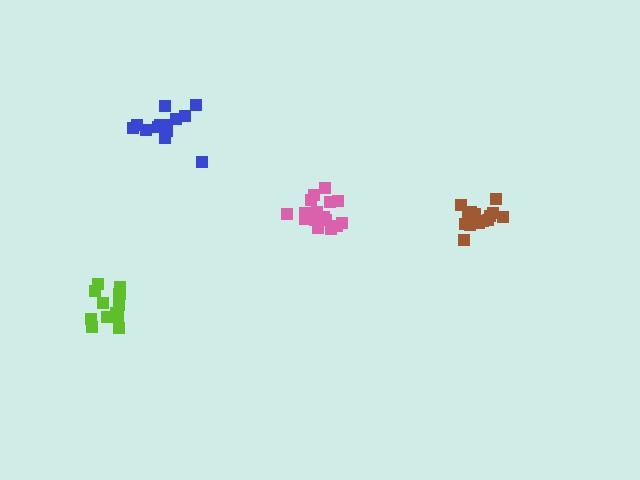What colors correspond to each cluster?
The clusters are colored: lime, brown, pink, blue.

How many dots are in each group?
Group 1: 13 dots, Group 2: 14 dots, Group 3: 16 dots, Group 4: 13 dots (56 total).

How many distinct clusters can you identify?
There are 4 distinct clusters.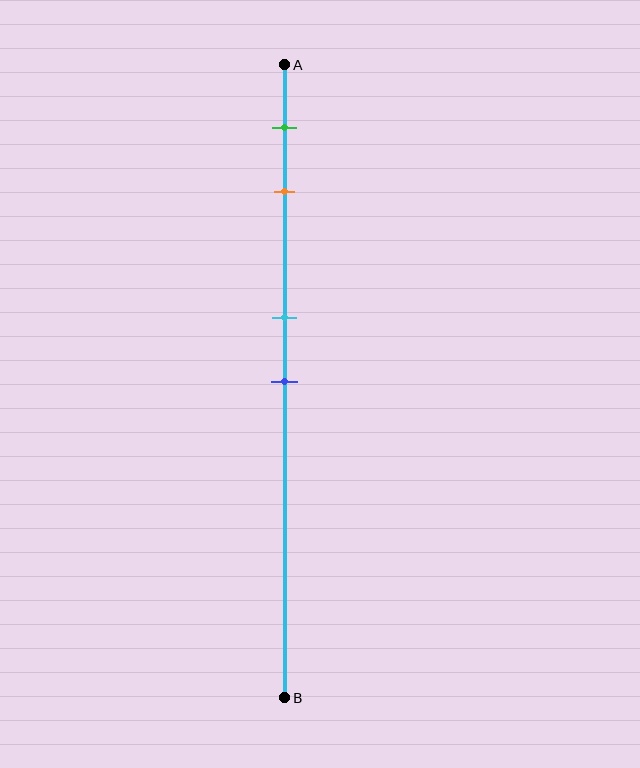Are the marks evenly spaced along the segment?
No, the marks are not evenly spaced.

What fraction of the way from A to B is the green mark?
The green mark is approximately 10% (0.1) of the way from A to B.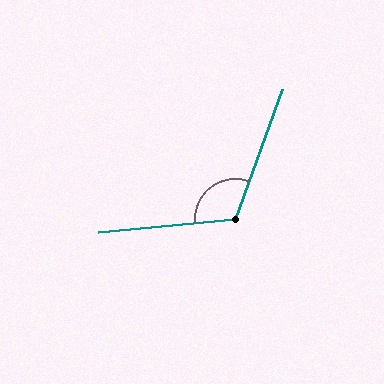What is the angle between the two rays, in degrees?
Approximately 115 degrees.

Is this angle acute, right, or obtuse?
It is obtuse.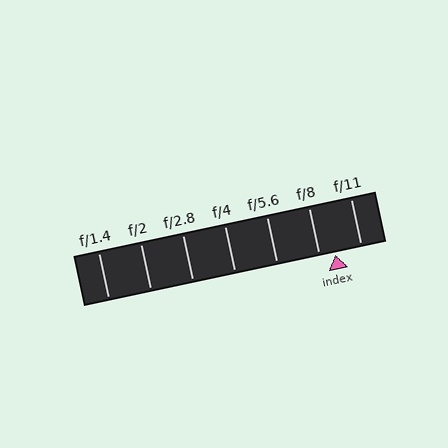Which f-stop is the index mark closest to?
The index mark is closest to f/8.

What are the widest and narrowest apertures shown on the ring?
The widest aperture shown is f/1.4 and the narrowest is f/11.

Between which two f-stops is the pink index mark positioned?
The index mark is between f/8 and f/11.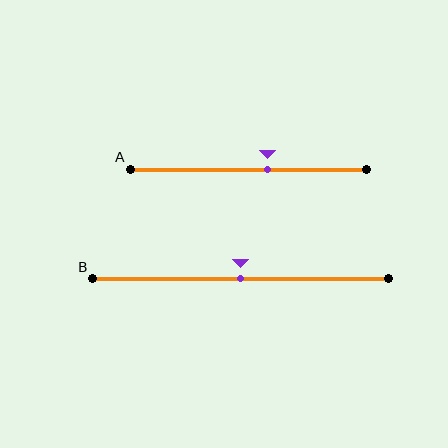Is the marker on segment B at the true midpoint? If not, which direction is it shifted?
Yes, the marker on segment B is at the true midpoint.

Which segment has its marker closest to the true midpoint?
Segment B has its marker closest to the true midpoint.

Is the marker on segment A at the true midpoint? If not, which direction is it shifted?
No, the marker on segment A is shifted to the right by about 8% of the segment length.